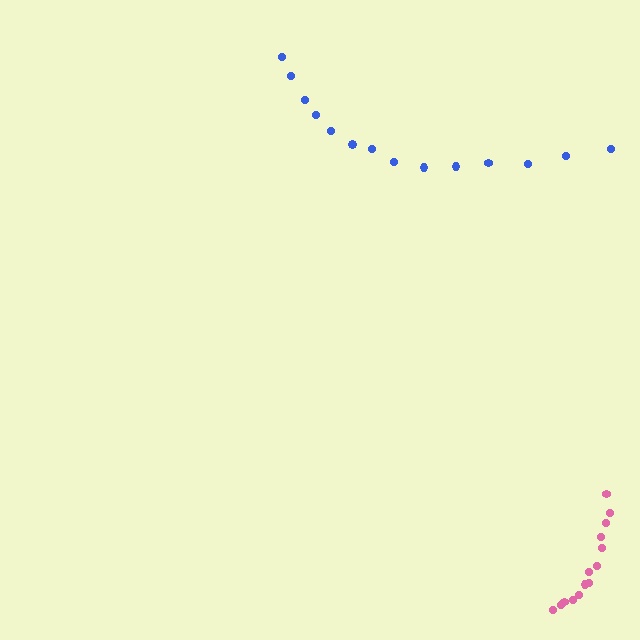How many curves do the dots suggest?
There are 2 distinct paths.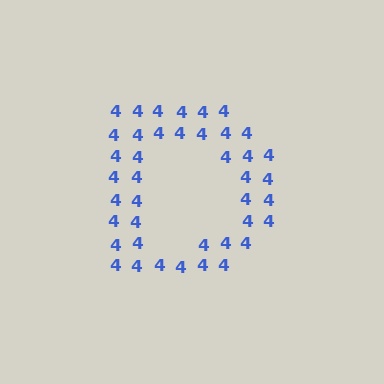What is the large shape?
The large shape is the letter D.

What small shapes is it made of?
It is made of small digit 4's.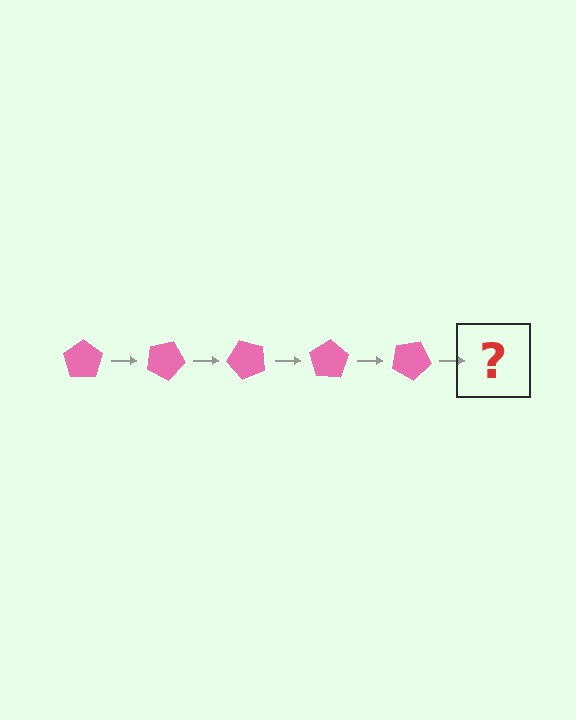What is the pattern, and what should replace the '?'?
The pattern is that the pentagon rotates 25 degrees each step. The '?' should be a pink pentagon rotated 125 degrees.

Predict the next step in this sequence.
The next step is a pink pentagon rotated 125 degrees.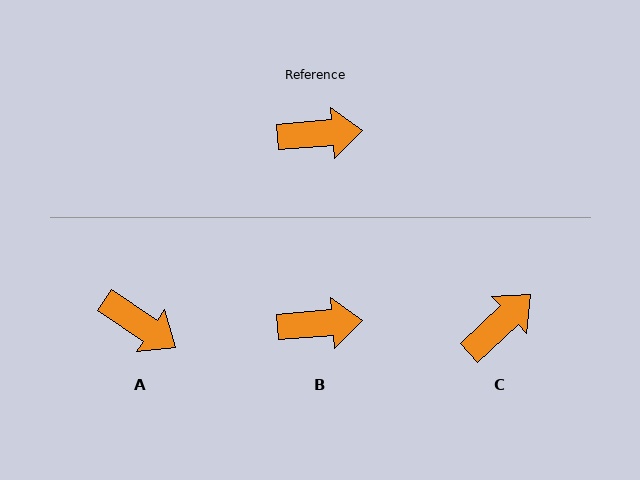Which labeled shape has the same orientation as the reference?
B.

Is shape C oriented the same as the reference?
No, it is off by about 39 degrees.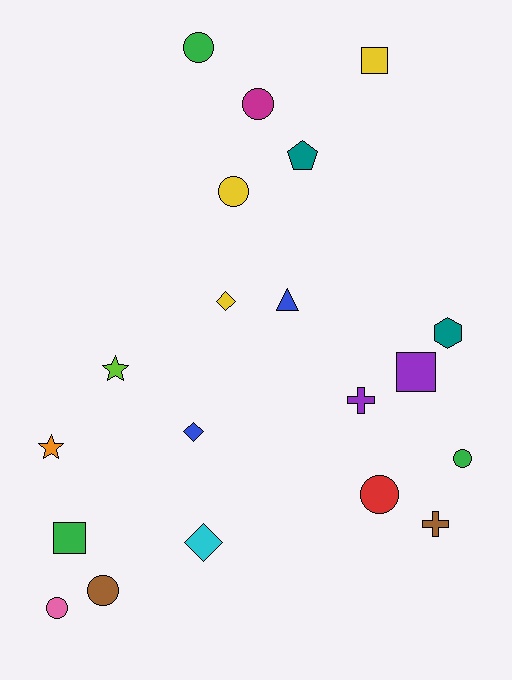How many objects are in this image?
There are 20 objects.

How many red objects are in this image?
There is 1 red object.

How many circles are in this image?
There are 7 circles.